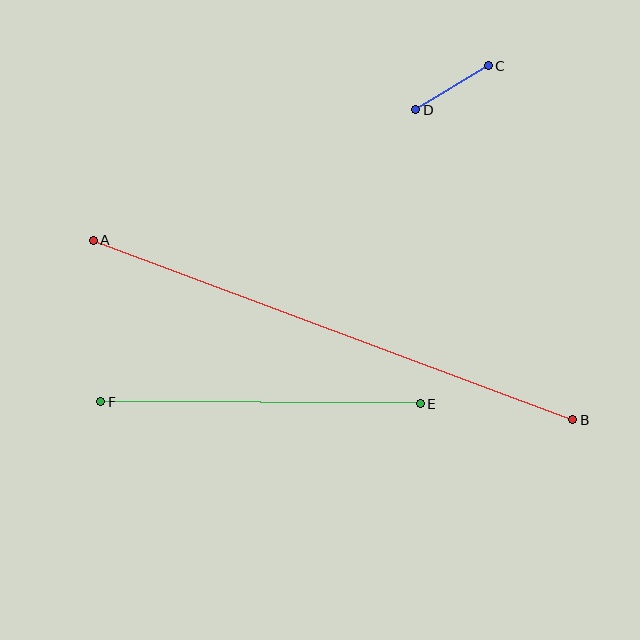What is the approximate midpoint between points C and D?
The midpoint is at approximately (452, 88) pixels.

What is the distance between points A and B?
The distance is approximately 512 pixels.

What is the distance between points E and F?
The distance is approximately 319 pixels.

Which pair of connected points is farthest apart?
Points A and B are farthest apart.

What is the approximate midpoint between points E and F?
The midpoint is at approximately (260, 403) pixels.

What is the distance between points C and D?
The distance is approximately 85 pixels.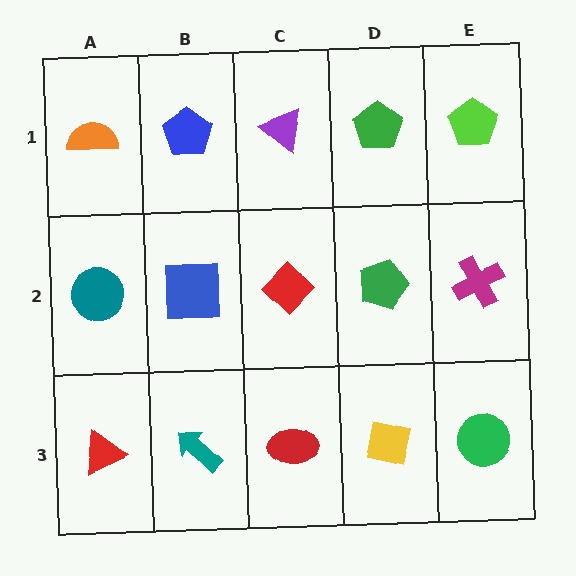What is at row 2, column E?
A magenta cross.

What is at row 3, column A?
A red triangle.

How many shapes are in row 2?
5 shapes.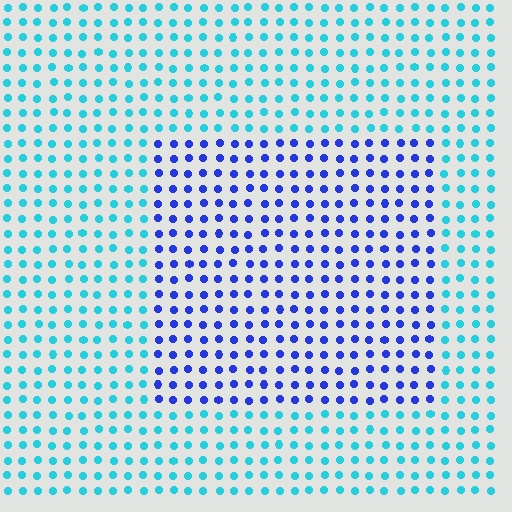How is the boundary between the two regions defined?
The boundary is defined purely by a slight shift in hue (about 50 degrees). Spacing, size, and orientation are identical on both sides.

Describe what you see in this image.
The image is filled with small cyan elements in a uniform arrangement. A rectangle-shaped region is visible where the elements are tinted to a slightly different hue, forming a subtle color boundary.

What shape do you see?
I see a rectangle.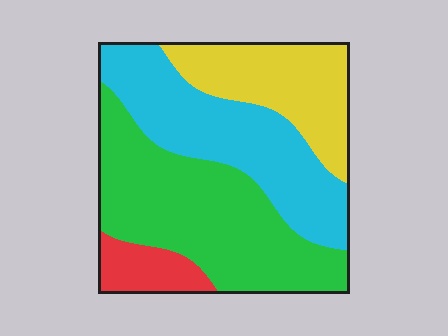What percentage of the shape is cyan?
Cyan covers 31% of the shape.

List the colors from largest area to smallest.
From largest to smallest: green, cyan, yellow, red.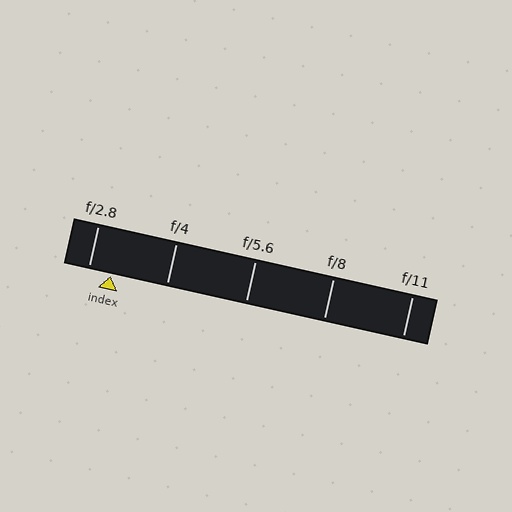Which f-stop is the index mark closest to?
The index mark is closest to f/2.8.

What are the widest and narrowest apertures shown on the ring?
The widest aperture shown is f/2.8 and the narrowest is f/11.